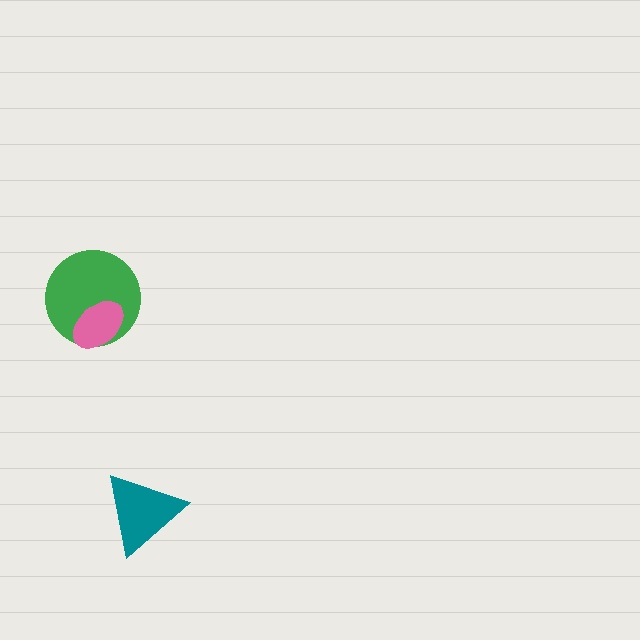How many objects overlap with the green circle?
1 object overlaps with the green circle.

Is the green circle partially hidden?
Yes, it is partially covered by another shape.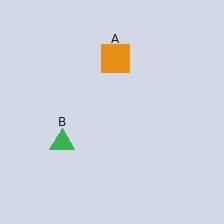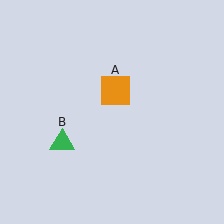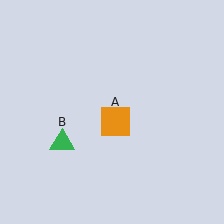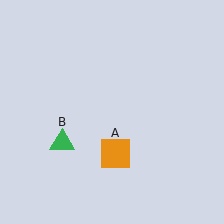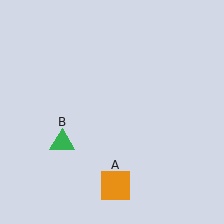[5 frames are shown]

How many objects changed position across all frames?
1 object changed position: orange square (object A).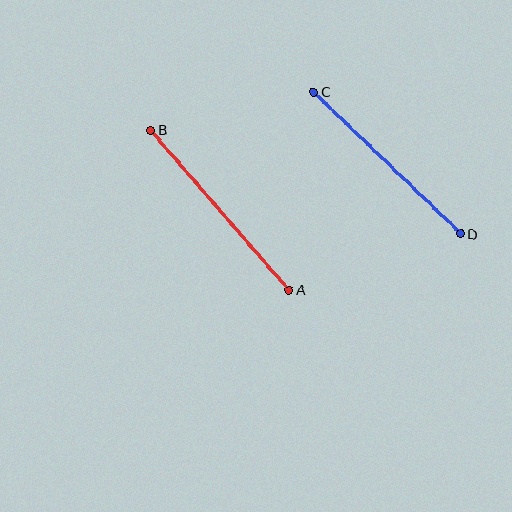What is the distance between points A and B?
The distance is approximately 212 pixels.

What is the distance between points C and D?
The distance is approximately 204 pixels.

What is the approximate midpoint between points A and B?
The midpoint is at approximately (220, 210) pixels.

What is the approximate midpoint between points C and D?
The midpoint is at approximately (387, 163) pixels.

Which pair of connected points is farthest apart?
Points A and B are farthest apart.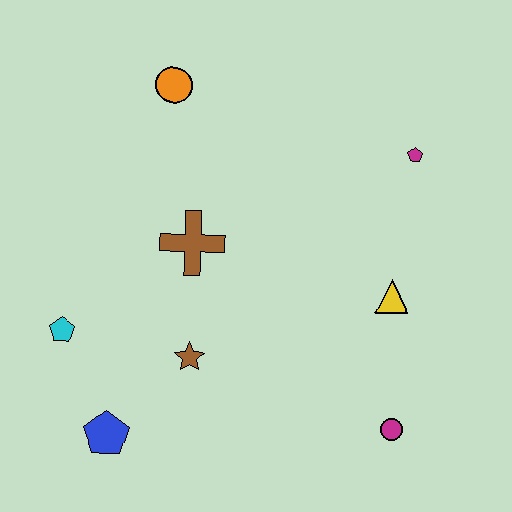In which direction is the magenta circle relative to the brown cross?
The magenta circle is to the right of the brown cross.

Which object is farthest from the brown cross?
The magenta circle is farthest from the brown cross.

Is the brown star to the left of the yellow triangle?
Yes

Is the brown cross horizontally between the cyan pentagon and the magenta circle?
Yes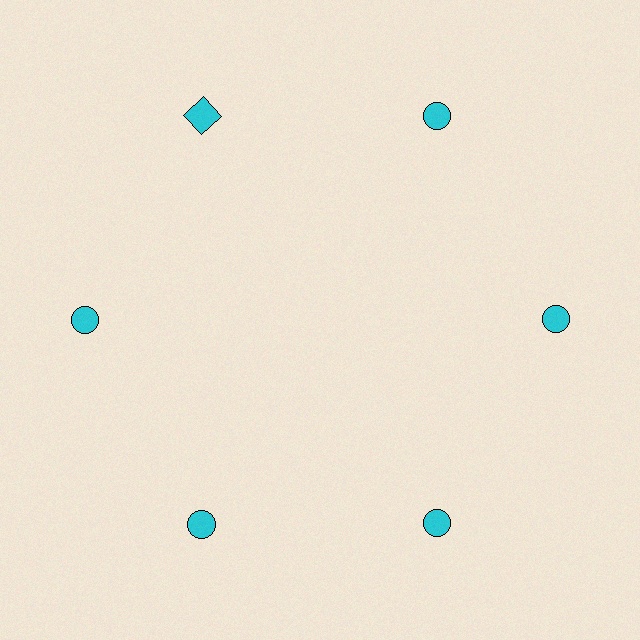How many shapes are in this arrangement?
There are 6 shapes arranged in a ring pattern.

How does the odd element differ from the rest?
It has a different shape: square instead of circle.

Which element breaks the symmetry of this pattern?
The cyan square at roughly the 11 o'clock position breaks the symmetry. All other shapes are cyan circles.